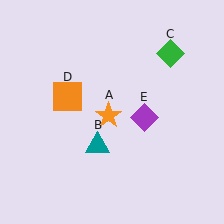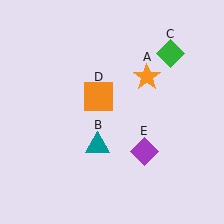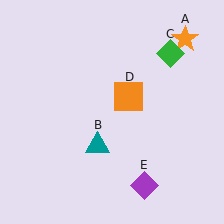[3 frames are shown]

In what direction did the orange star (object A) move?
The orange star (object A) moved up and to the right.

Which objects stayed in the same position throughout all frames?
Teal triangle (object B) and green diamond (object C) remained stationary.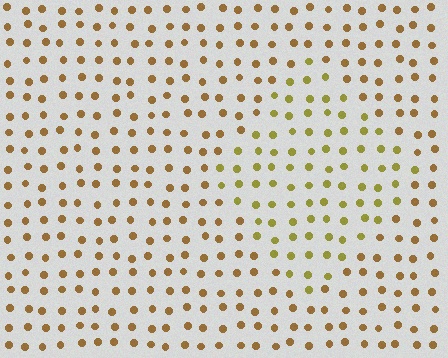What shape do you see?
I see a diamond.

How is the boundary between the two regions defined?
The boundary is defined purely by a slight shift in hue (about 27 degrees). Spacing, size, and orientation are identical on both sides.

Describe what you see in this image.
The image is filled with small brown elements in a uniform arrangement. A diamond-shaped region is visible where the elements are tinted to a slightly different hue, forming a subtle color boundary.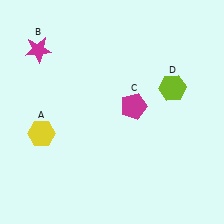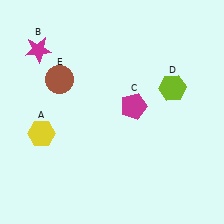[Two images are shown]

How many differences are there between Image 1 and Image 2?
There is 1 difference between the two images.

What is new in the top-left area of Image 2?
A brown circle (E) was added in the top-left area of Image 2.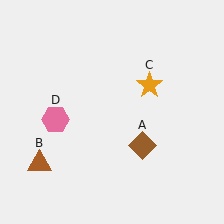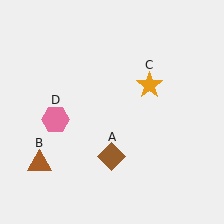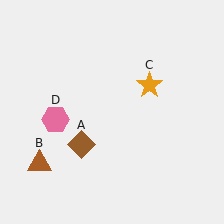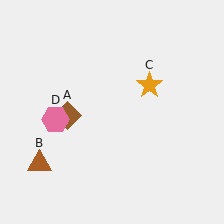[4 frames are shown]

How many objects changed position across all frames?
1 object changed position: brown diamond (object A).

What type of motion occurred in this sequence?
The brown diamond (object A) rotated clockwise around the center of the scene.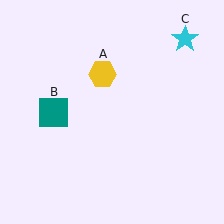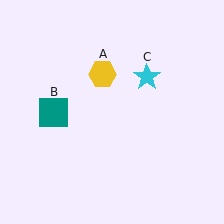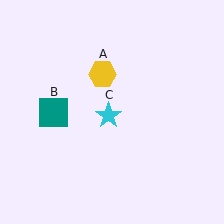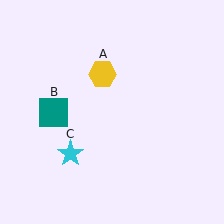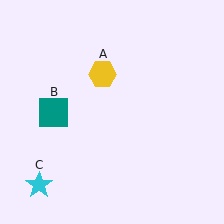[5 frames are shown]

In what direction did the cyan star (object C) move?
The cyan star (object C) moved down and to the left.